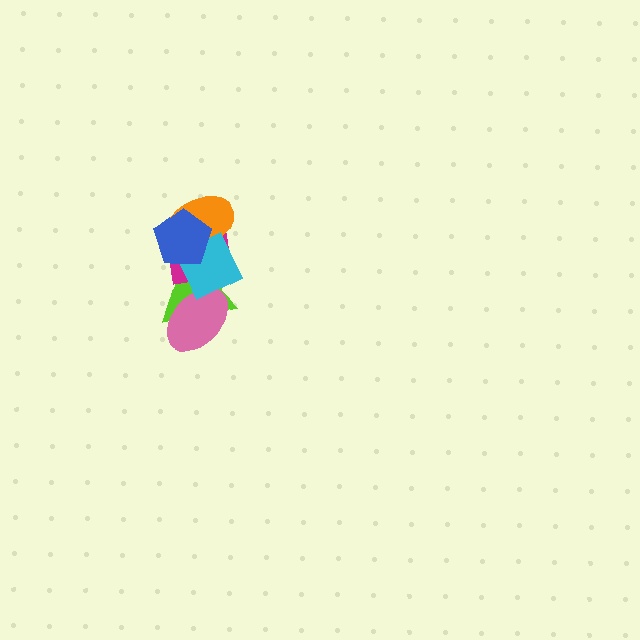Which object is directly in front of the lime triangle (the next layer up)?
The magenta square is directly in front of the lime triangle.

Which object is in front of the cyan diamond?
The blue pentagon is in front of the cyan diamond.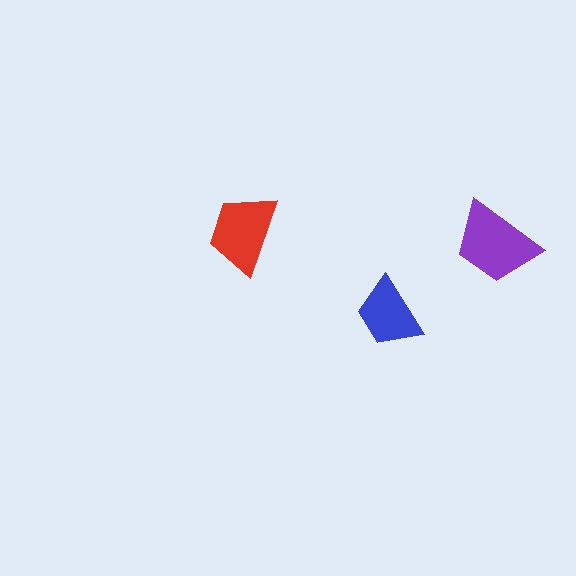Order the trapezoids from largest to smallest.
the purple one, the red one, the blue one.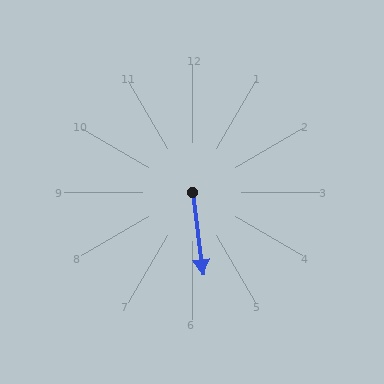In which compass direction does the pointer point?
South.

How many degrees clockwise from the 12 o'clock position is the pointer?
Approximately 173 degrees.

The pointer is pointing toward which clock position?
Roughly 6 o'clock.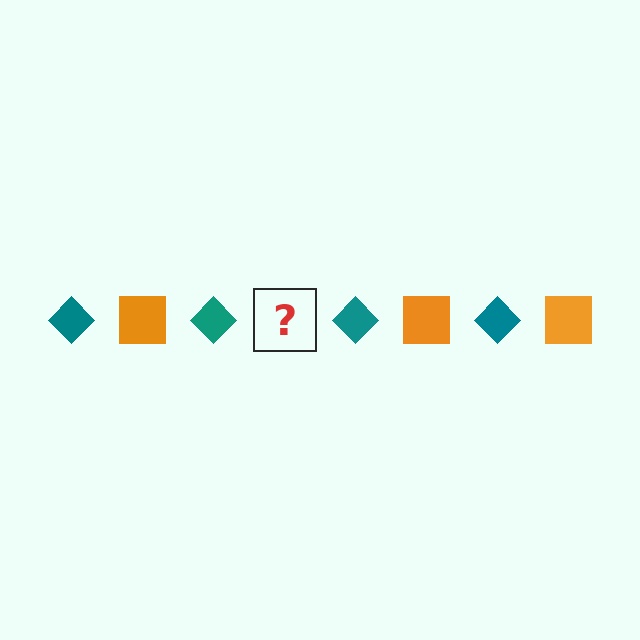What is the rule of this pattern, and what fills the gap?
The rule is that the pattern alternates between teal diamond and orange square. The gap should be filled with an orange square.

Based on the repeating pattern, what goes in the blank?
The blank should be an orange square.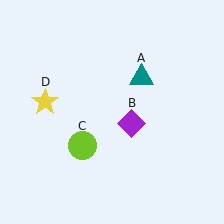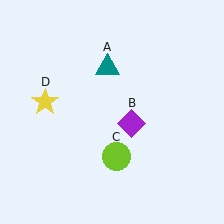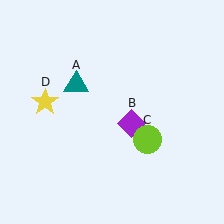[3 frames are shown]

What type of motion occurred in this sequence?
The teal triangle (object A), lime circle (object C) rotated counterclockwise around the center of the scene.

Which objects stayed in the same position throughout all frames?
Purple diamond (object B) and yellow star (object D) remained stationary.